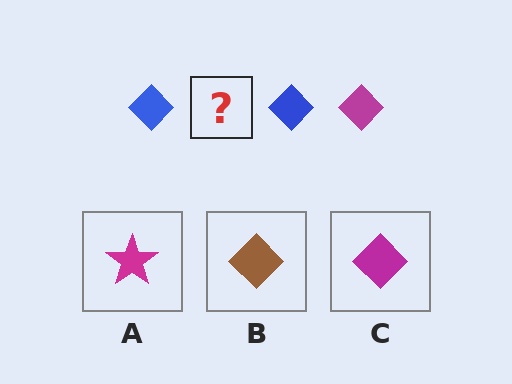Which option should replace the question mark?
Option C.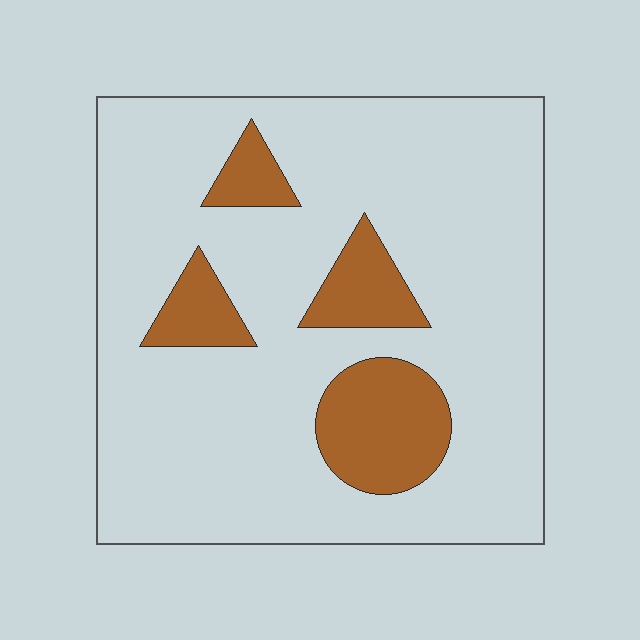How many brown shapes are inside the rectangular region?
4.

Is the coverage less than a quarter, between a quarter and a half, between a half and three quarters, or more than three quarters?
Less than a quarter.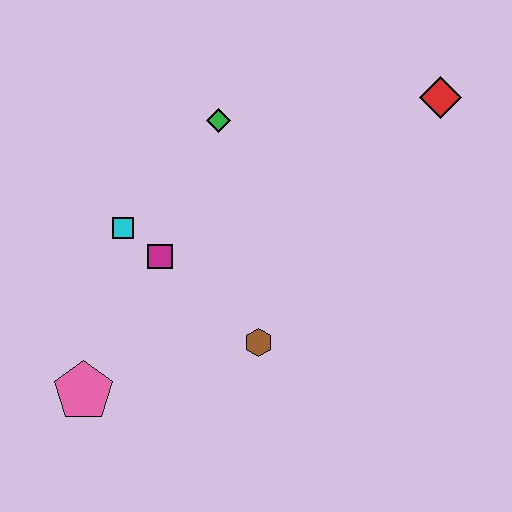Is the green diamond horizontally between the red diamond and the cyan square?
Yes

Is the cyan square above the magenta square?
Yes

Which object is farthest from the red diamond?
The pink pentagon is farthest from the red diamond.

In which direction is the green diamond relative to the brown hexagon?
The green diamond is above the brown hexagon.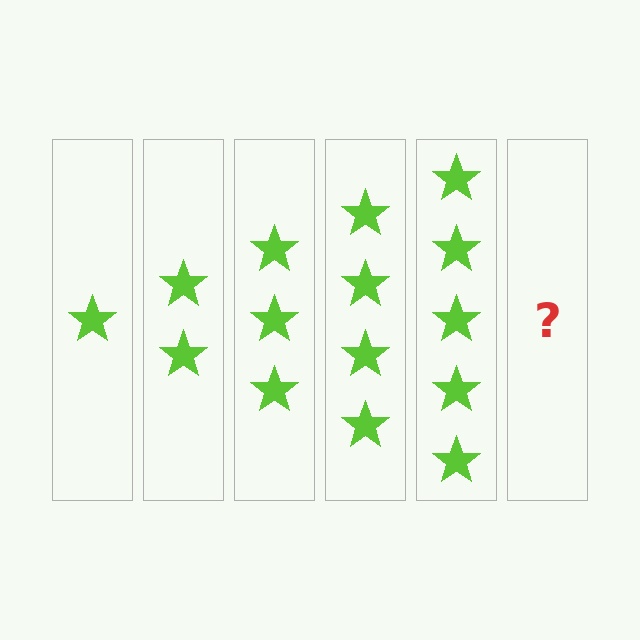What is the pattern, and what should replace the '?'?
The pattern is that each step adds one more star. The '?' should be 6 stars.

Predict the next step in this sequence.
The next step is 6 stars.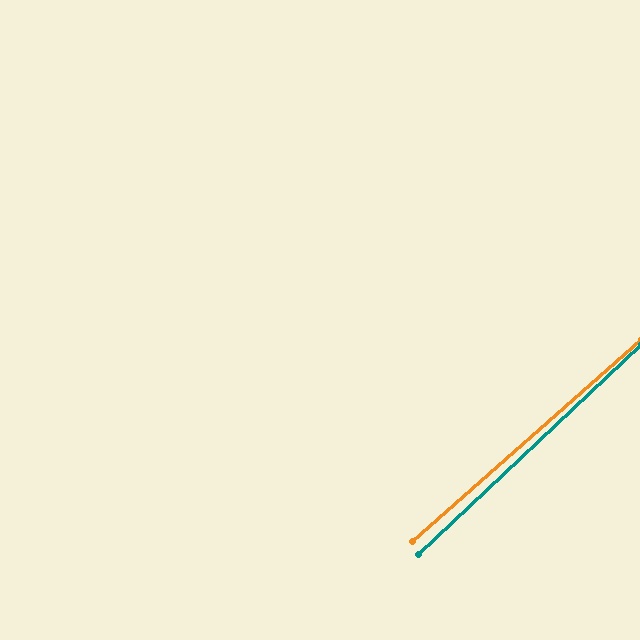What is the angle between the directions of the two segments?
Approximately 2 degrees.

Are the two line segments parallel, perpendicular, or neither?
Parallel — their directions differ by only 1.8°.